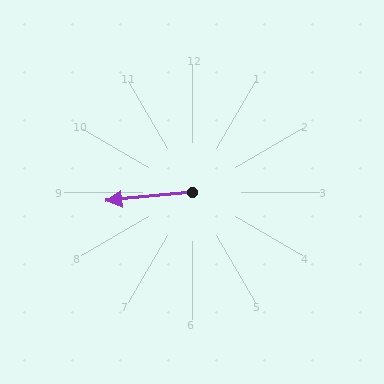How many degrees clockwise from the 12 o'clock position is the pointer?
Approximately 264 degrees.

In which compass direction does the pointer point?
West.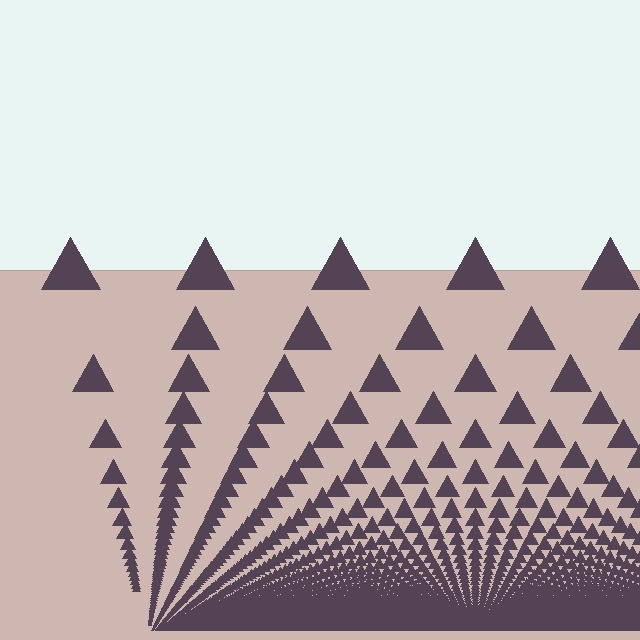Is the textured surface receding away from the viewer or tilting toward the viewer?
The surface appears to tilt toward the viewer. Texture elements get larger and sparser toward the top.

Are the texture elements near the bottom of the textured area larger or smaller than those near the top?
Smaller. The gradient is inverted — elements near the bottom are smaller and denser.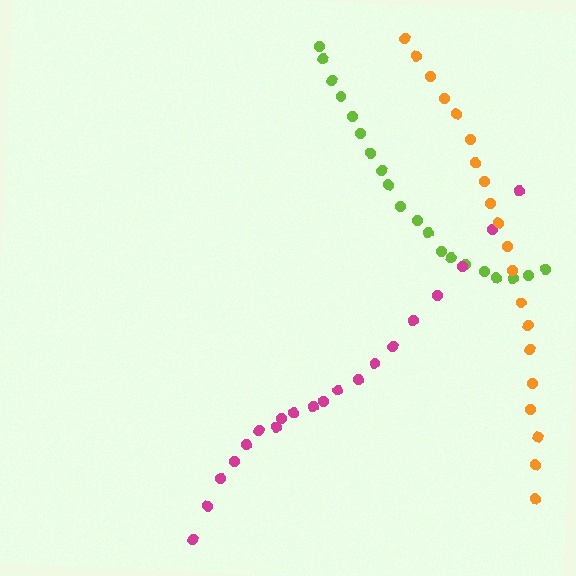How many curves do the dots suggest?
There are 3 distinct paths.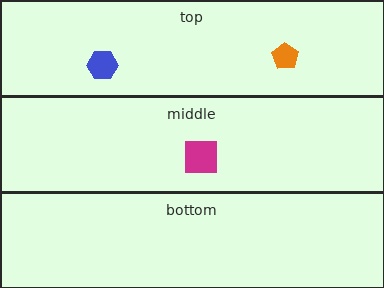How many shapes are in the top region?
2.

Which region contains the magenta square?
The middle region.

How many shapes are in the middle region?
1.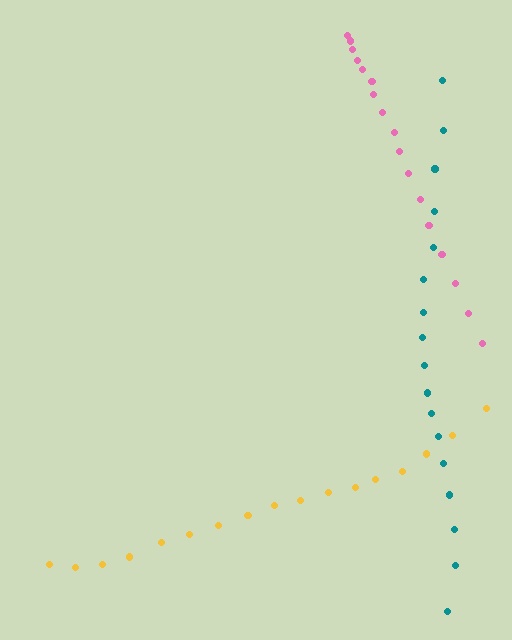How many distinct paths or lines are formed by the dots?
There are 3 distinct paths.